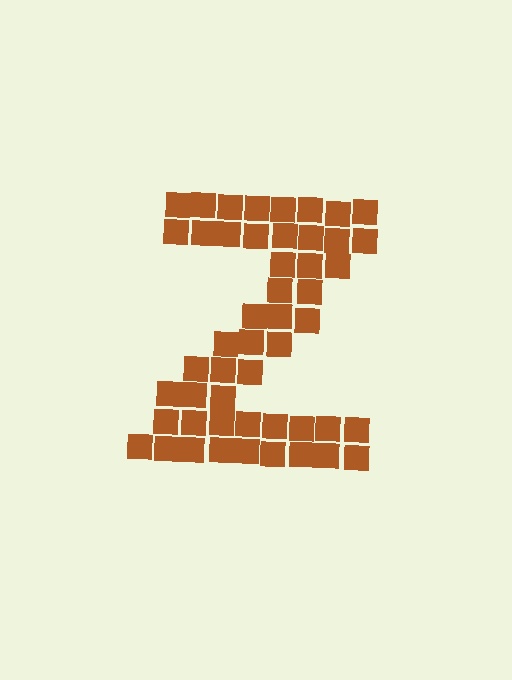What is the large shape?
The large shape is the letter Z.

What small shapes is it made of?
It is made of small squares.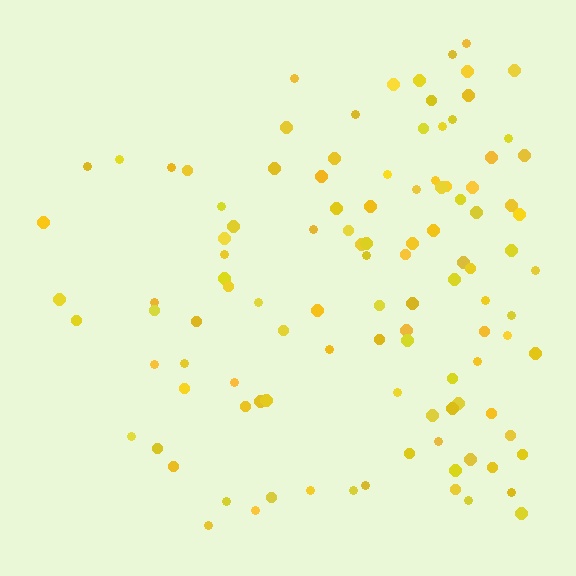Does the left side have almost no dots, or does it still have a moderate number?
Still a moderate number, just noticeably fewer than the right.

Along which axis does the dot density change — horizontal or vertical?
Horizontal.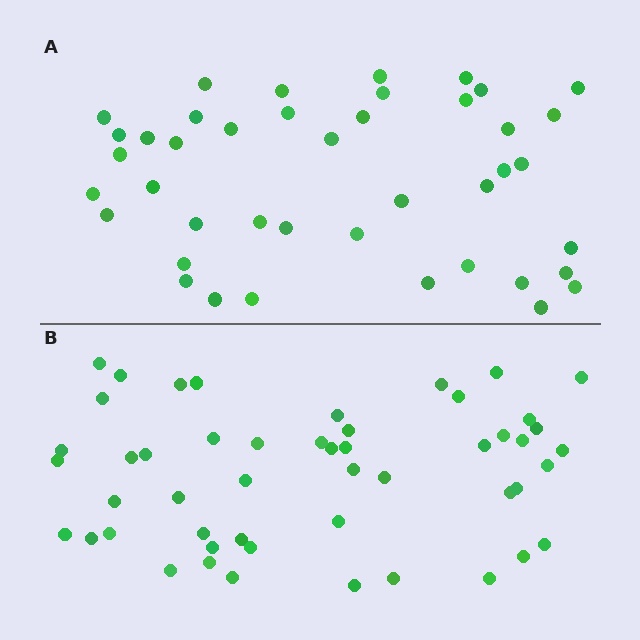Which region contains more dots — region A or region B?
Region B (the bottom region) has more dots.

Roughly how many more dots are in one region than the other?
Region B has roughly 8 or so more dots than region A.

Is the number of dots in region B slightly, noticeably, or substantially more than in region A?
Region B has only slightly more — the two regions are fairly close. The ratio is roughly 1.2 to 1.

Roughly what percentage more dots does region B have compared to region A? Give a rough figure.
About 20% more.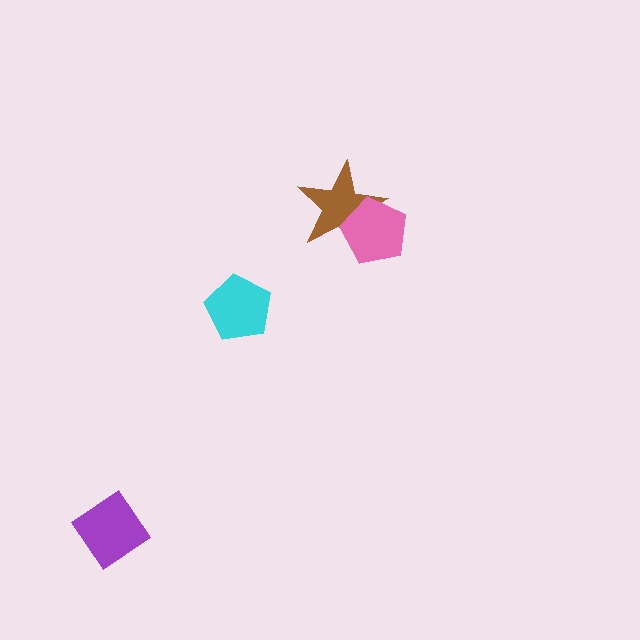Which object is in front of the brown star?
The pink pentagon is in front of the brown star.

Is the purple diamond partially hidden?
No, no other shape covers it.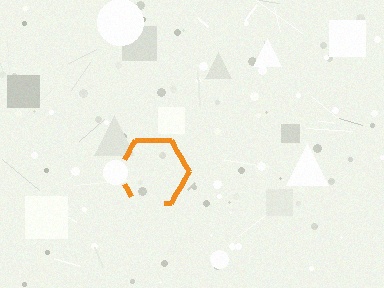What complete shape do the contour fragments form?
The contour fragments form a hexagon.